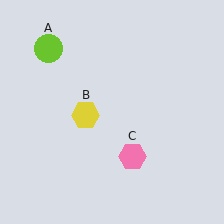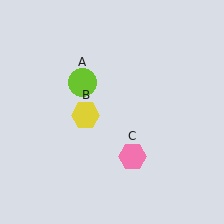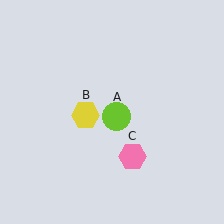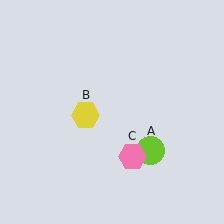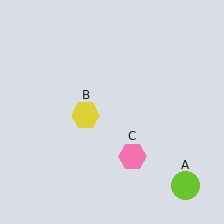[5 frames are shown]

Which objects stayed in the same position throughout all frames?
Yellow hexagon (object B) and pink hexagon (object C) remained stationary.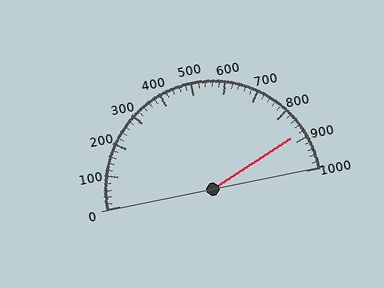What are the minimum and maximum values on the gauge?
The gauge ranges from 0 to 1000.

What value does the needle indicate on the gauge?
The needle indicates approximately 880.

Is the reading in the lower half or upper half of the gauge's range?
The reading is in the upper half of the range (0 to 1000).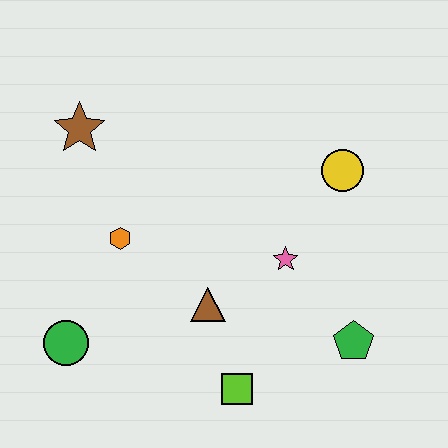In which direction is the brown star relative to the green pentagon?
The brown star is to the left of the green pentagon.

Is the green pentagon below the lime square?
No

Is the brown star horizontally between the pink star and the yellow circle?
No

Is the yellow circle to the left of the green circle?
No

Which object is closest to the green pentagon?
The pink star is closest to the green pentagon.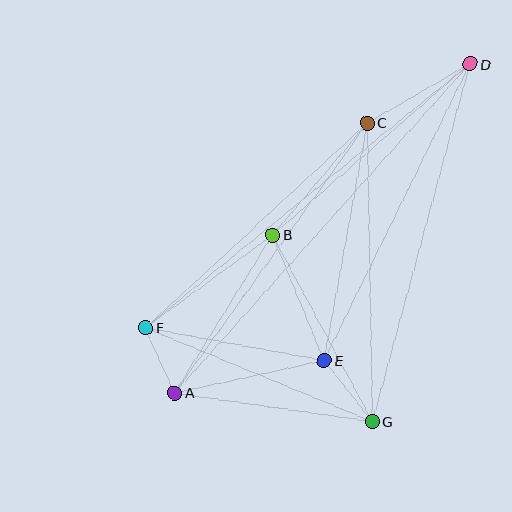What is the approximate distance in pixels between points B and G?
The distance between B and G is approximately 211 pixels.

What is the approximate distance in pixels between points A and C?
The distance between A and C is approximately 331 pixels.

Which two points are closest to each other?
Points A and F are closest to each other.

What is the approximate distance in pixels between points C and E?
The distance between C and E is approximately 241 pixels.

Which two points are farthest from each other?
Points A and D are farthest from each other.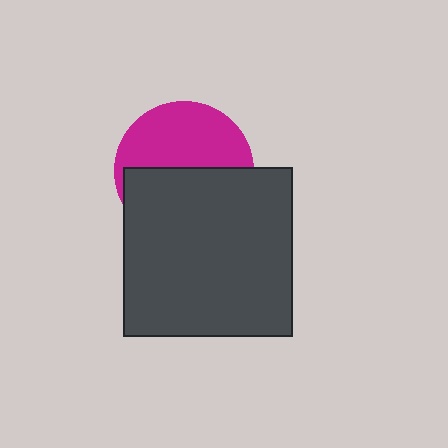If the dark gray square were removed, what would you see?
You would see the complete magenta circle.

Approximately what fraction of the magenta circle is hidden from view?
Roughly 52% of the magenta circle is hidden behind the dark gray square.